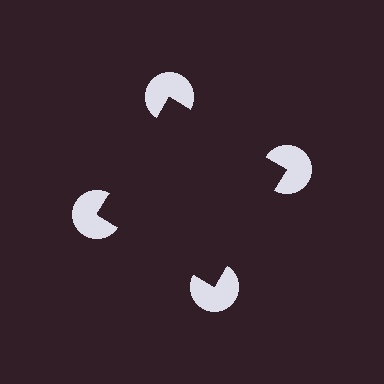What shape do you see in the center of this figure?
An illusory square — its edges are inferred from the aligned wedge cuts in the pac-man discs, not physically drawn.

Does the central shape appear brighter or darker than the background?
It typically appears slightly darker than the background, even though no actual brightness change is drawn.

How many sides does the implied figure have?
4 sides.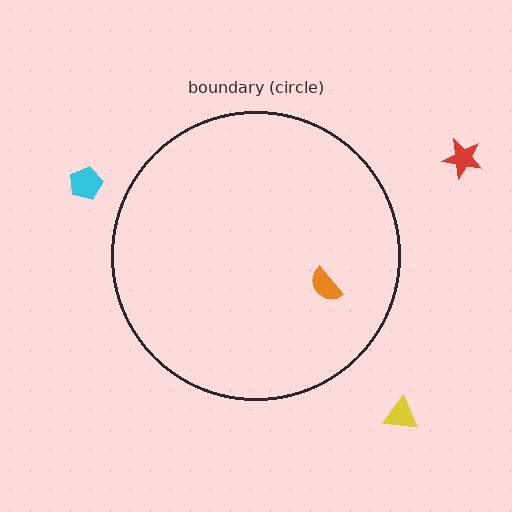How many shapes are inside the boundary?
1 inside, 3 outside.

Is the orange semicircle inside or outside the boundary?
Inside.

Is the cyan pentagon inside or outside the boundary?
Outside.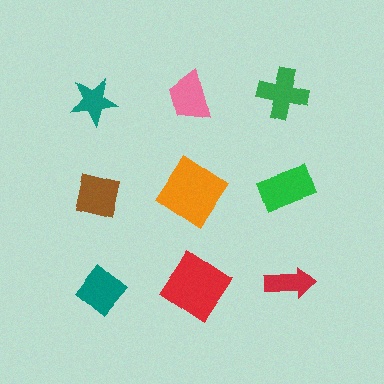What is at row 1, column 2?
A pink trapezoid.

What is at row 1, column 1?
A teal star.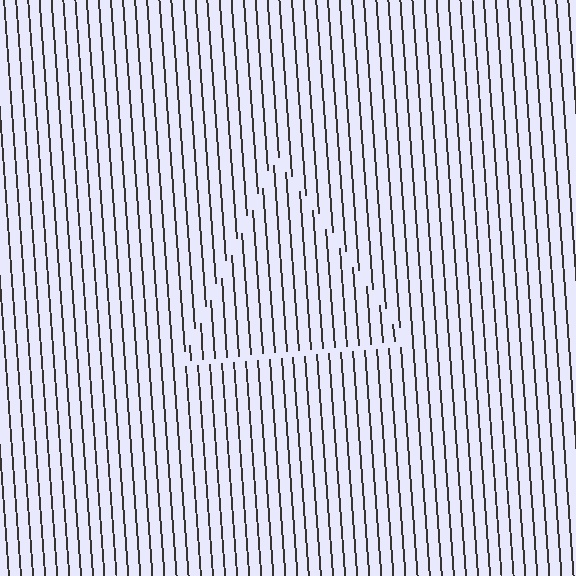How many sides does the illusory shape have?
3 sides — the line-ends trace a triangle.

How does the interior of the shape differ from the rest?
The interior of the shape contains the same grating, shifted by half a period — the contour is defined by the phase discontinuity where line-ends from the inner and outer gratings abut.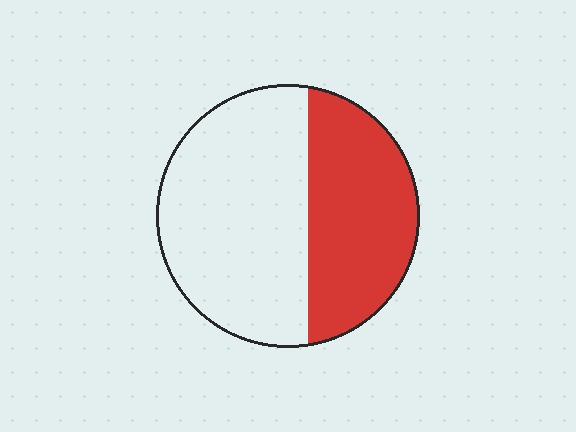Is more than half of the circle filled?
No.